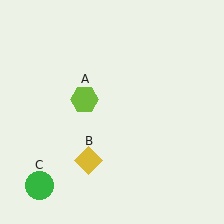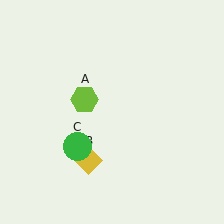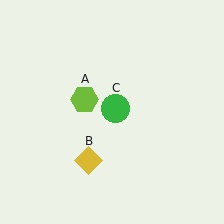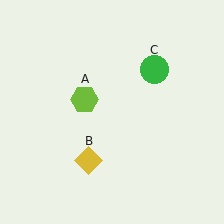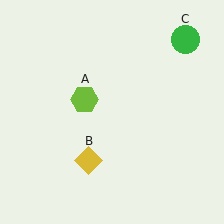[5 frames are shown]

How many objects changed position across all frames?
1 object changed position: green circle (object C).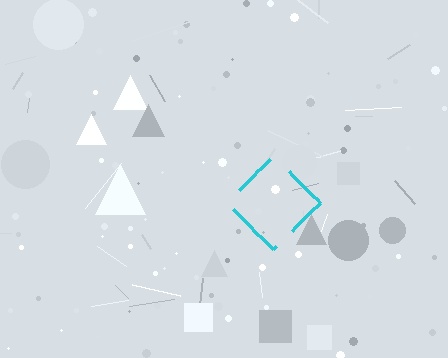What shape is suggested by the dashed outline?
The dashed outline suggests a diamond.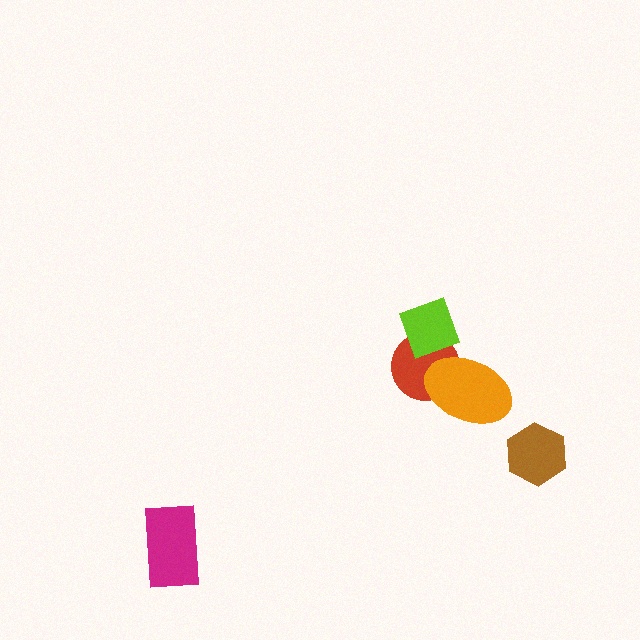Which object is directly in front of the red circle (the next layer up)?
The orange ellipse is directly in front of the red circle.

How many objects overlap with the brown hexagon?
0 objects overlap with the brown hexagon.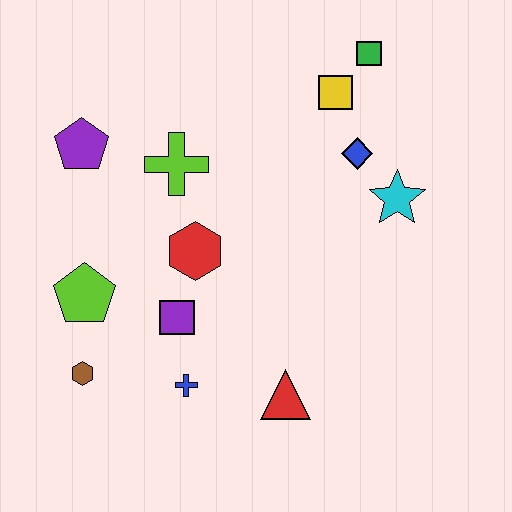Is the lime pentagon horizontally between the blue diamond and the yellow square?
No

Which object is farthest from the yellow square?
The brown hexagon is farthest from the yellow square.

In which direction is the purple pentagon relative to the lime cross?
The purple pentagon is to the left of the lime cross.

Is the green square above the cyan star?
Yes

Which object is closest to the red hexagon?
The purple square is closest to the red hexagon.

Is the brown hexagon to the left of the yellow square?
Yes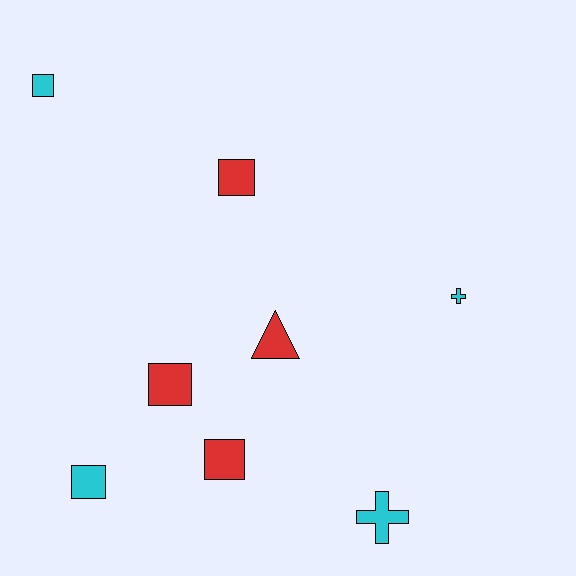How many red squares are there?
There are 3 red squares.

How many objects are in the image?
There are 8 objects.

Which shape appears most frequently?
Square, with 5 objects.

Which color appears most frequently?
Red, with 4 objects.